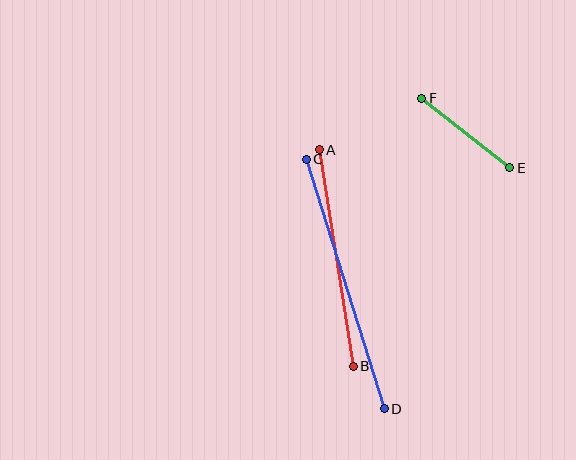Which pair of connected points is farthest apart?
Points C and D are farthest apart.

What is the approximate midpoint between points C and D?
The midpoint is at approximately (345, 284) pixels.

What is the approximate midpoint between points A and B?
The midpoint is at approximately (336, 258) pixels.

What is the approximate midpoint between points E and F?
The midpoint is at approximately (466, 133) pixels.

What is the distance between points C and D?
The distance is approximately 261 pixels.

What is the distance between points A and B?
The distance is approximately 219 pixels.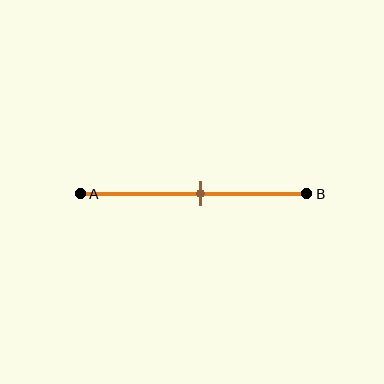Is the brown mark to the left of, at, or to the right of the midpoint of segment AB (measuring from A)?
The brown mark is approximately at the midpoint of segment AB.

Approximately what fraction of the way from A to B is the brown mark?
The brown mark is approximately 55% of the way from A to B.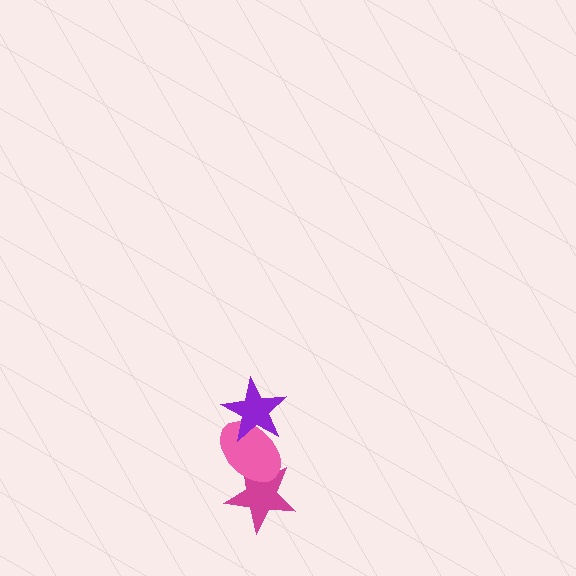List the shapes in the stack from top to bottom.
From top to bottom: the purple star, the pink ellipse, the magenta star.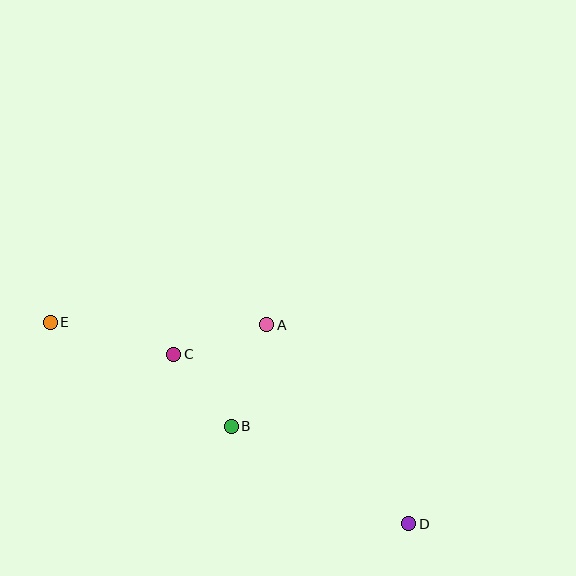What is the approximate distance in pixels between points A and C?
The distance between A and C is approximately 98 pixels.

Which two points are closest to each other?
Points B and C are closest to each other.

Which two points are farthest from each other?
Points D and E are farthest from each other.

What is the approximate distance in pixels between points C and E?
The distance between C and E is approximately 127 pixels.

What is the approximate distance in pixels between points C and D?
The distance between C and D is approximately 290 pixels.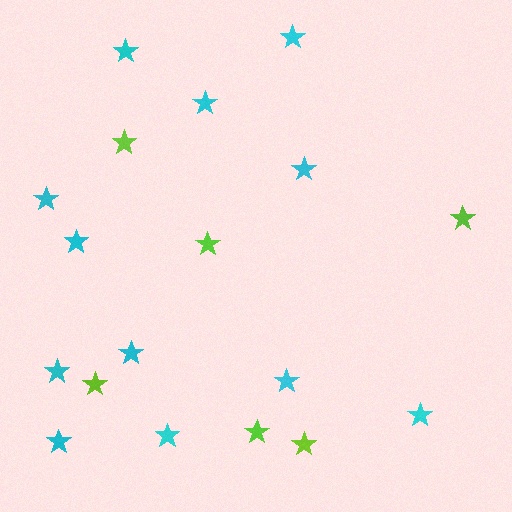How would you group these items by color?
There are 2 groups: one group of cyan stars (12) and one group of lime stars (6).